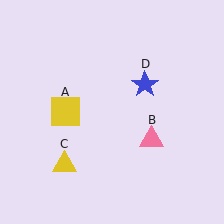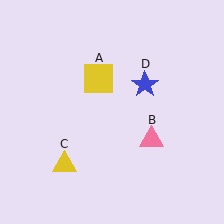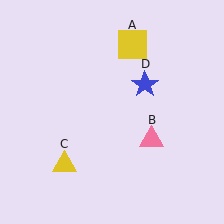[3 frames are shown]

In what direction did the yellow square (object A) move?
The yellow square (object A) moved up and to the right.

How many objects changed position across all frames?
1 object changed position: yellow square (object A).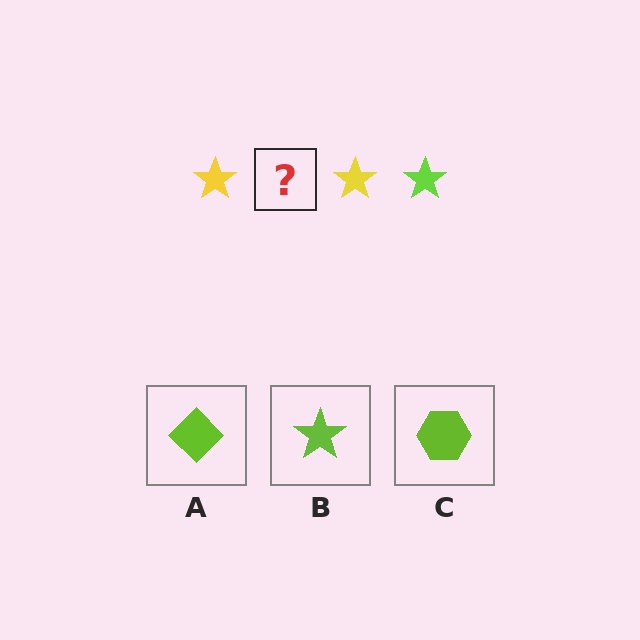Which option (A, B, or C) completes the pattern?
B.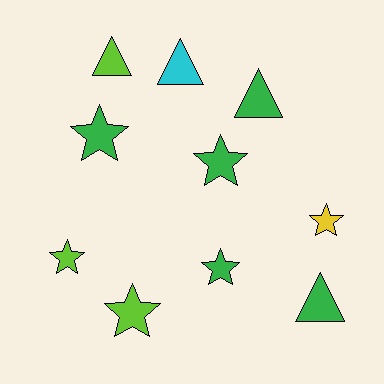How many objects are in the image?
There are 10 objects.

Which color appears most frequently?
Green, with 5 objects.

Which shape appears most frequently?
Star, with 6 objects.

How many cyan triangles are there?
There is 1 cyan triangle.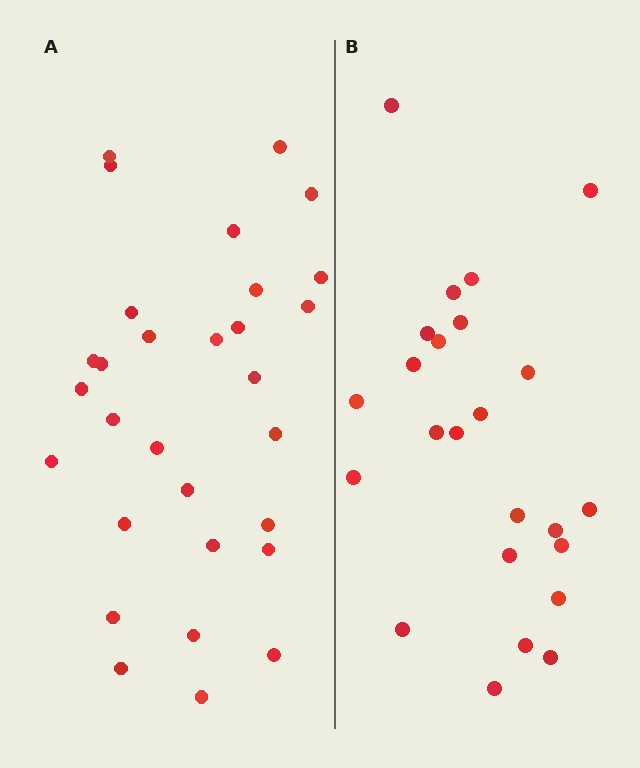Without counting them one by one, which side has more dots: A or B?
Region A (the left region) has more dots.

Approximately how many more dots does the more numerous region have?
Region A has about 6 more dots than region B.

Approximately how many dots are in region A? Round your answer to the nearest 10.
About 30 dots.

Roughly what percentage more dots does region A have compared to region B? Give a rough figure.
About 25% more.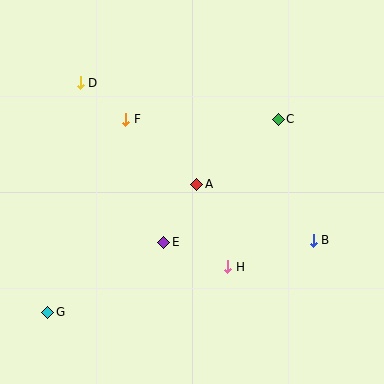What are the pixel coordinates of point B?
Point B is at (313, 240).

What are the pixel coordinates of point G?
Point G is at (48, 312).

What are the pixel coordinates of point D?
Point D is at (80, 83).